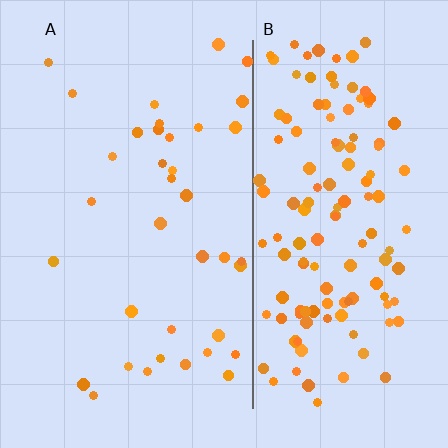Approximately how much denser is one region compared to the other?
Approximately 3.8× — region B over region A.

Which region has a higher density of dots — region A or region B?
B (the right).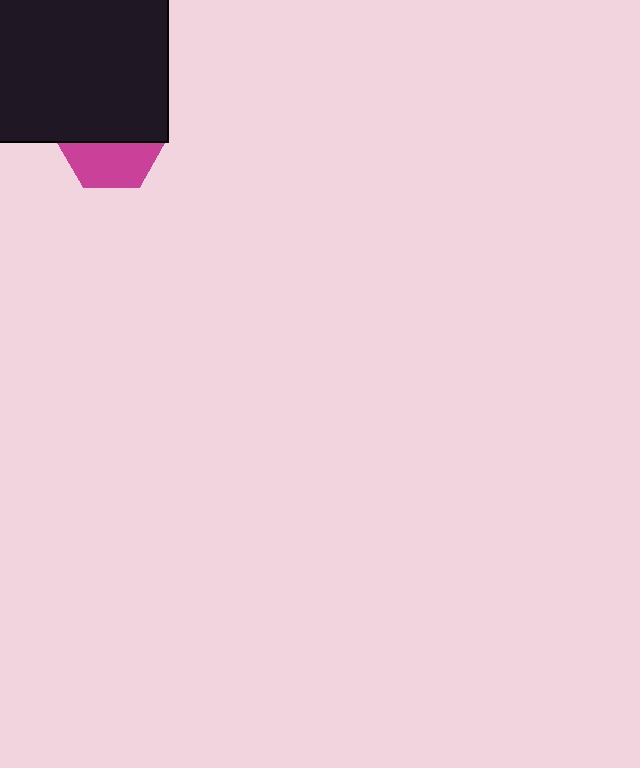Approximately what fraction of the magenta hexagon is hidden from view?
Roughly 56% of the magenta hexagon is hidden behind the black square.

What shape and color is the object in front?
The object in front is a black square.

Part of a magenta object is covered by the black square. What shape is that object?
It is a hexagon.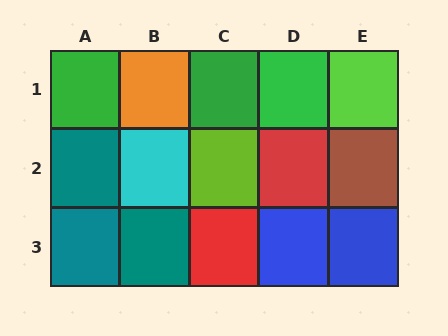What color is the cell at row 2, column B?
Cyan.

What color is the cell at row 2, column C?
Lime.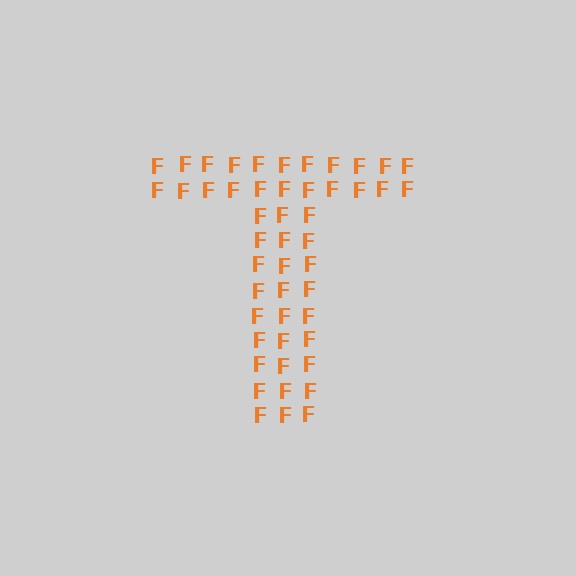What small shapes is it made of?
It is made of small letter F's.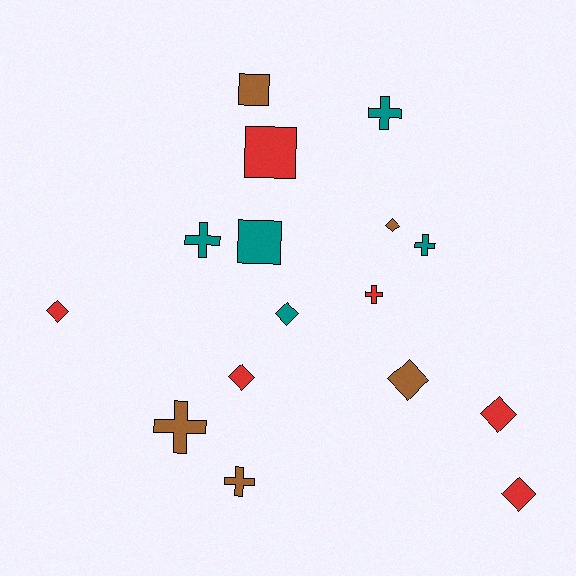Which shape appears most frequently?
Diamond, with 7 objects.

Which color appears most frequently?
Red, with 6 objects.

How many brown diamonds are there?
There are 2 brown diamonds.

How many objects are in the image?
There are 16 objects.